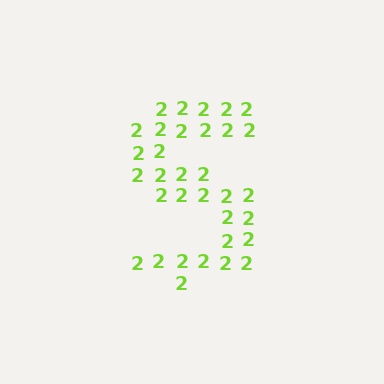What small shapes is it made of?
It is made of small digit 2's.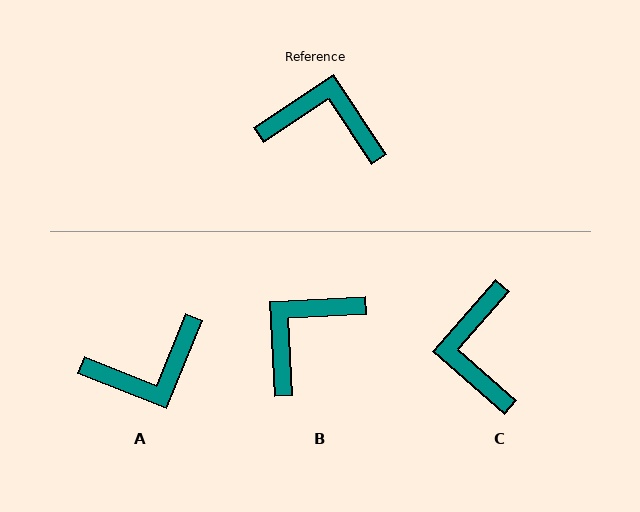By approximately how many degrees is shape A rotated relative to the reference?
Approximately 145 degrees clockwise.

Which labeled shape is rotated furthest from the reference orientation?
A, about 145 degrees away.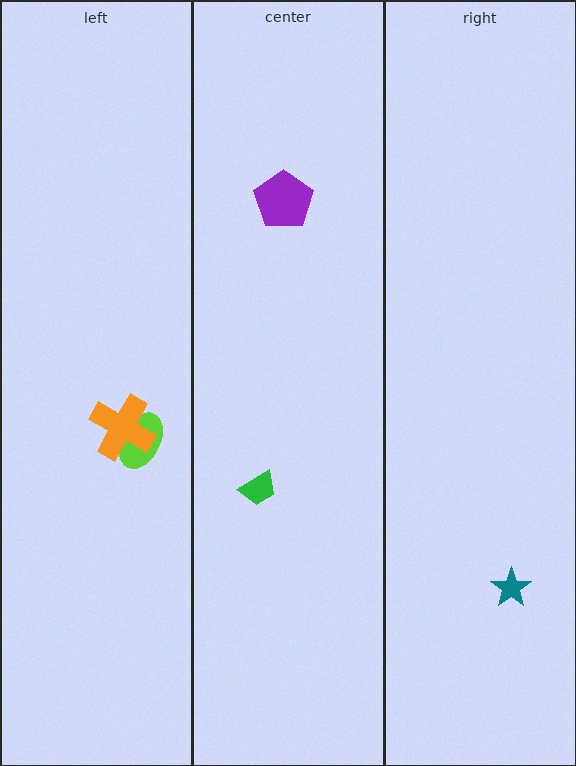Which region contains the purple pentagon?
The center region.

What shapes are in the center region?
The green trapezoid, the purple pentagon.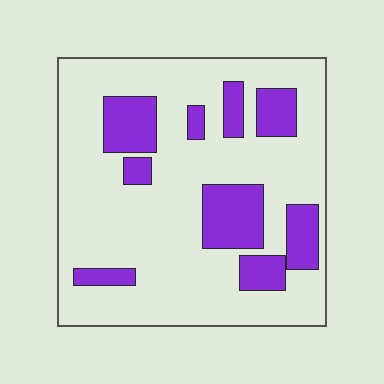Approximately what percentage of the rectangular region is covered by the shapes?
Approximately 25%.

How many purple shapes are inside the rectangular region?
9.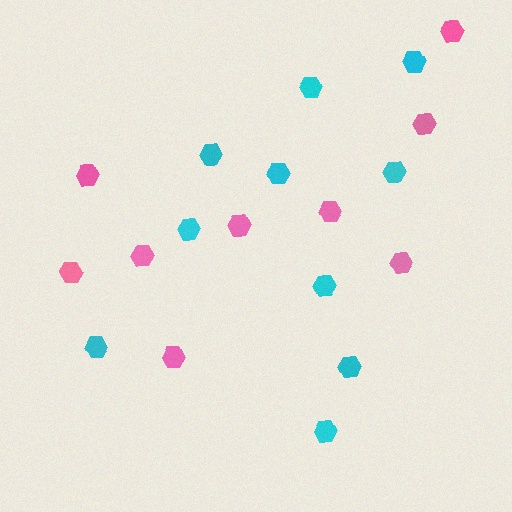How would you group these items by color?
There are 2 groups: one group of pink hexagons (9) and one group of cyan hexagons (10).